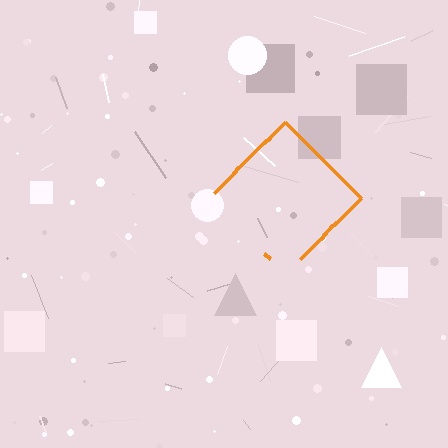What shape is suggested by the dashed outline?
The dashed outline suggests a diamond.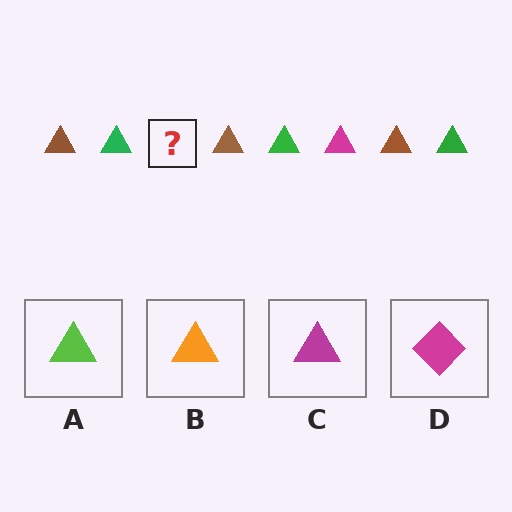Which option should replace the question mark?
Option C.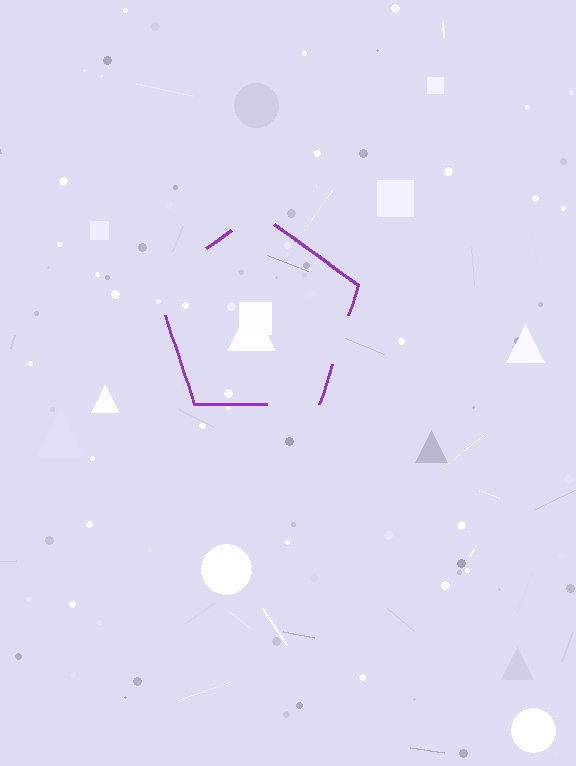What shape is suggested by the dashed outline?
The dashed outline suggests a pentagon.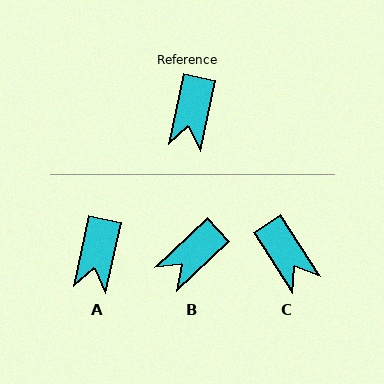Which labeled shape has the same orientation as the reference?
A.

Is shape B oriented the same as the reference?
No, it is off by about 35 degrees.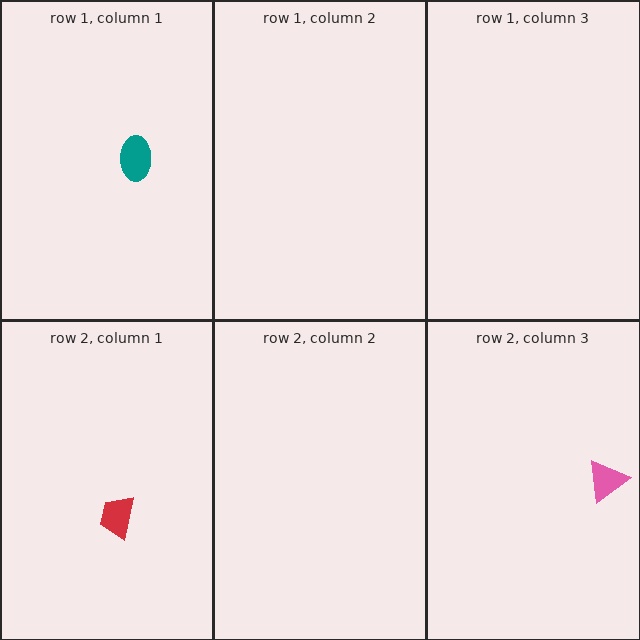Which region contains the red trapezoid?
The row 2, column 1 region.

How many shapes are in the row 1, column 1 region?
1.